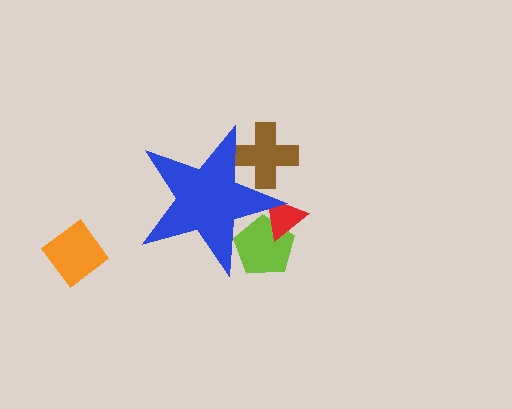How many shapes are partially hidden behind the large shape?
3 shapes are partially hidden.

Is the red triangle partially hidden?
Yes, the red triangle is partially hidden behind the blue star.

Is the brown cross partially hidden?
Yes, the brown cross is partially hidden behind the blue star.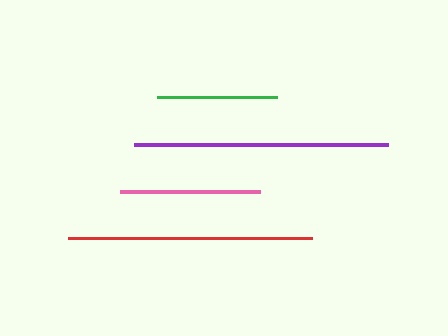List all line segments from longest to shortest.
From longest to shortest: purple, red, pink, green.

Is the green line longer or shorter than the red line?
The red line is longer than the green line.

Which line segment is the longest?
The purple line is the longest at approximately 254 pixels.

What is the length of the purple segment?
The purple segment is approximately 254 pixels long.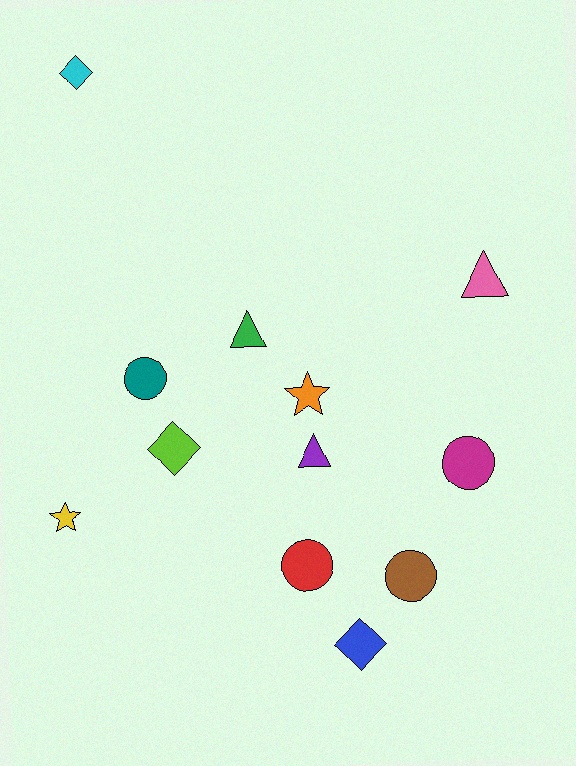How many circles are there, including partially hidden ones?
There are 4 circles.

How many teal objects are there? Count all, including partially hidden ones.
There is 1 teal object.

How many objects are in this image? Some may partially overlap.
There are 12 objects.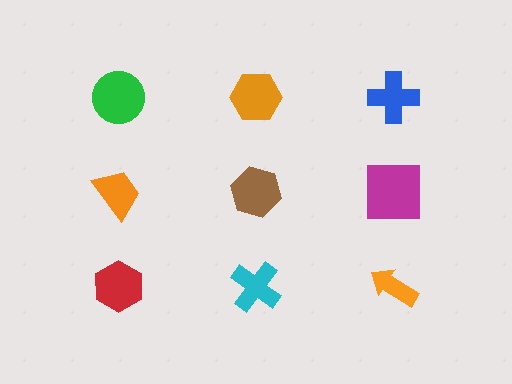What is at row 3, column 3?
An orange arrow.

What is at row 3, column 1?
A red hexagon.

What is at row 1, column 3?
A blue cross.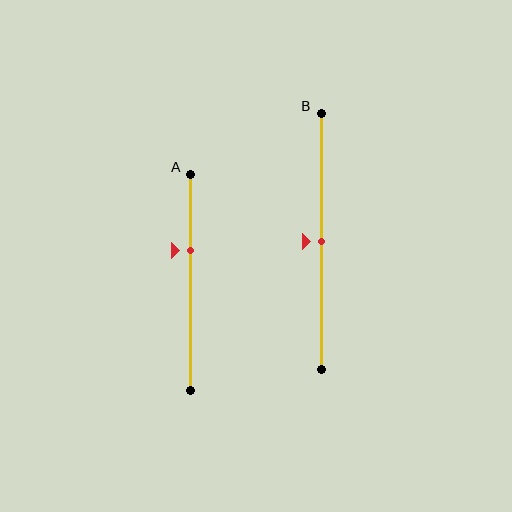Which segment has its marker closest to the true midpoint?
Segment B has its marker closest to the true midpoint.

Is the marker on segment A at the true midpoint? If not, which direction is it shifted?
No, the marker on segment A is shifted upward by about 15% of the segment length.